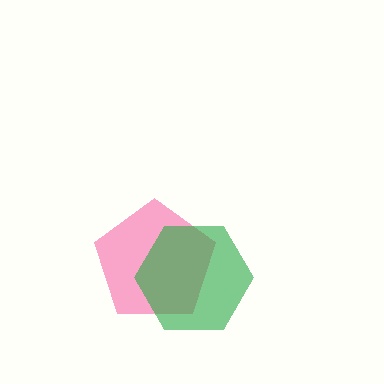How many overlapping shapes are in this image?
There are 2 overlapping shapes in the image.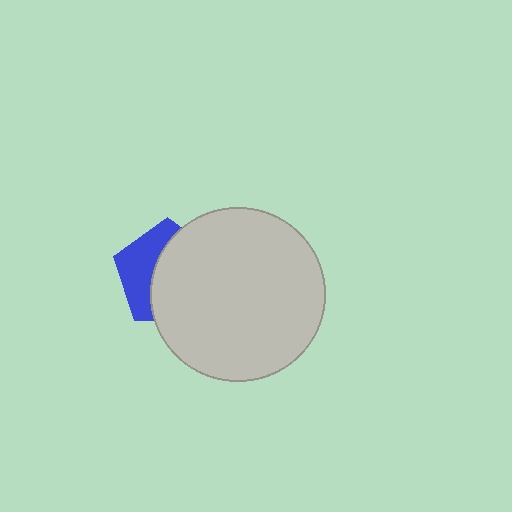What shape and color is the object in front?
The object in front is a light gray circle.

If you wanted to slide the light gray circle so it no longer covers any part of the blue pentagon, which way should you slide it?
Slide it right — that is the most direct way to separate the two shapes.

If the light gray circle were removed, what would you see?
You would see the complete blue pentagon.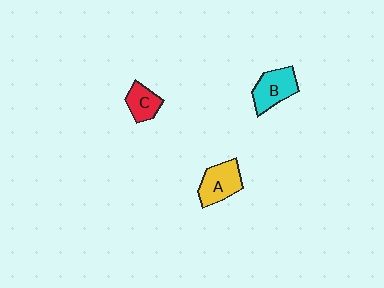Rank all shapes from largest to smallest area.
From largest to smallest: B (cyan), A (yellow), C (red).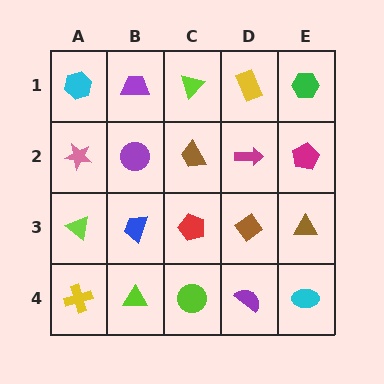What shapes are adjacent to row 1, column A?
A pink star (row 2, column A), a purple trapezoid (row 1, column B).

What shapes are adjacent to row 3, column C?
A brown trapezoid (row 2, column C), a lime circle (row 4, column C), a blue trapezoid (row 3, column B), a brown diamond (row 3, column D).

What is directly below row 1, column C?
A brown trapezoid.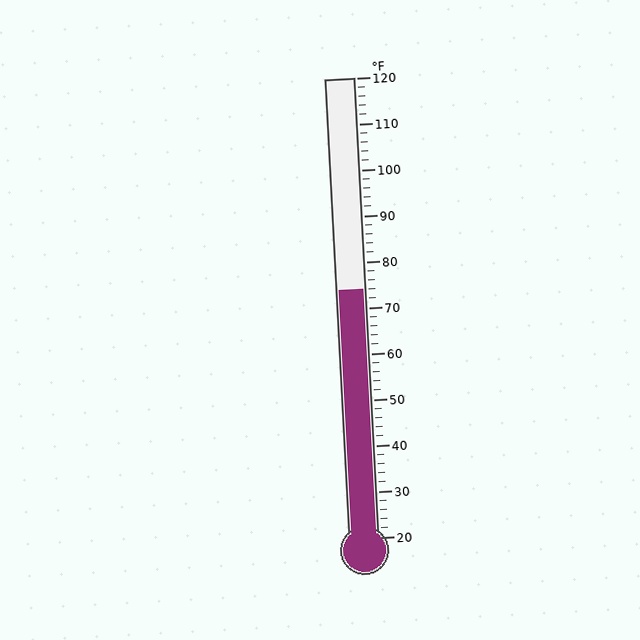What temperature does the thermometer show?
The thermometer shows approximately 74°F.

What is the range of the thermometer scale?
The thermometer scale ranges from 20°F to 120°F.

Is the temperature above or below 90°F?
The temperature is below 90°F.